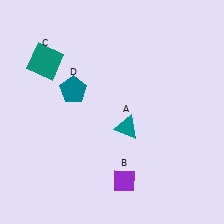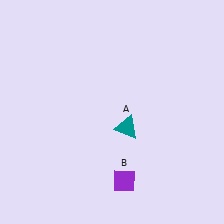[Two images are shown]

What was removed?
The teal square (C), the teal pentagon (D) were removed in Image 2.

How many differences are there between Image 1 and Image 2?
There are 2 differences between the two images.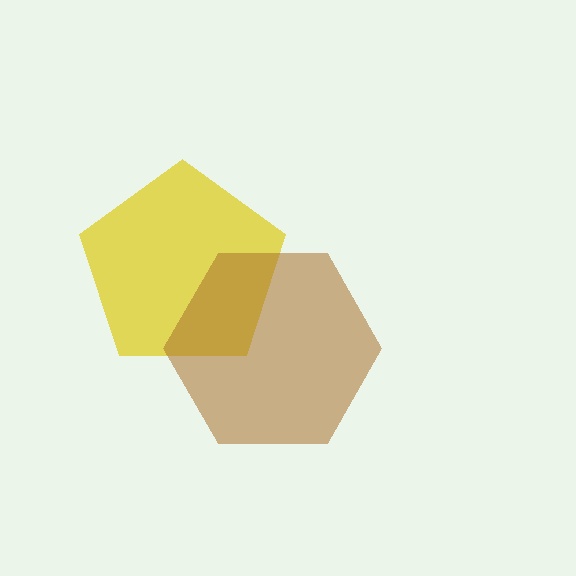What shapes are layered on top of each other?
The layered shapes are: a yellow pentagon, a brown hexagon.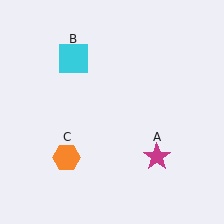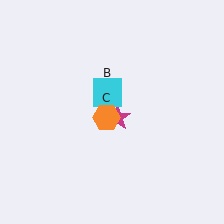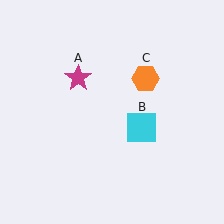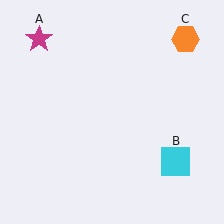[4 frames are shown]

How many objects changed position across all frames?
3 objects changed position: magenta star (object A), cyan square (object B), orange hexagon (object C).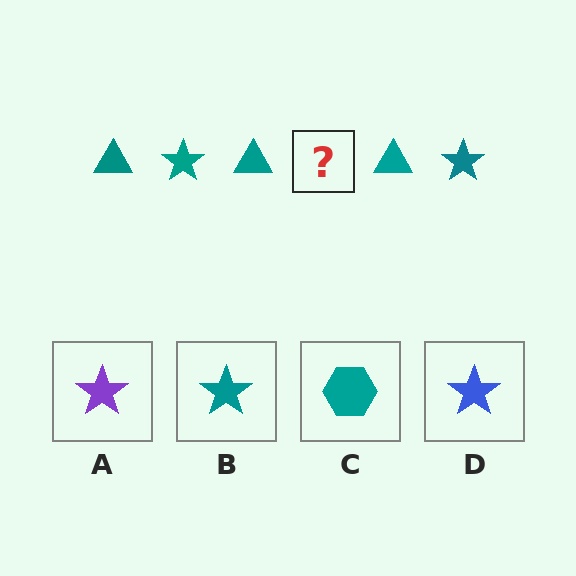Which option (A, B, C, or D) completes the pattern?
B.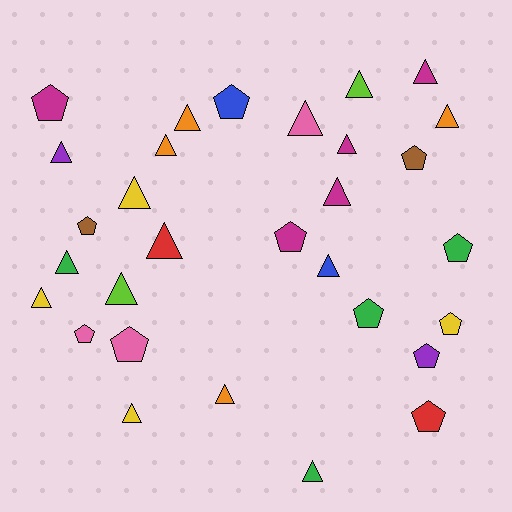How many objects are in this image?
There are 30 objects.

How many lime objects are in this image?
There are 2 lime objects.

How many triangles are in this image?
There are 18 triangles.